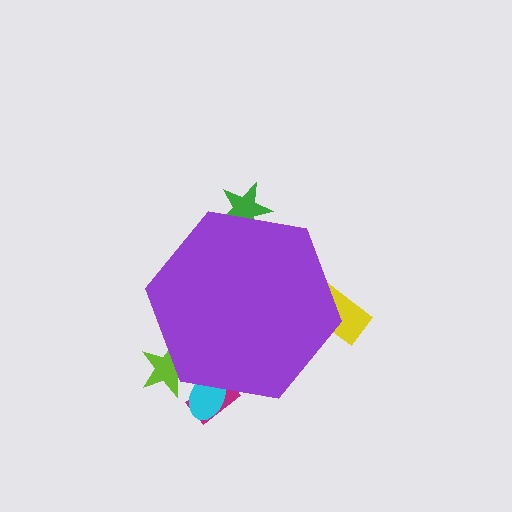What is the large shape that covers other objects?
A purple hexagon.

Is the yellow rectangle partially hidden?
Yes, the yellow rectangle is partially hidden behind the purple hexagon.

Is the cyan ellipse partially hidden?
Yes, the cyan ellipse is partially hidden behind the purple hexagon.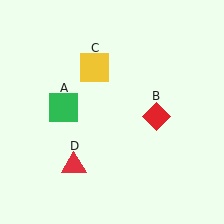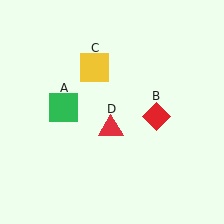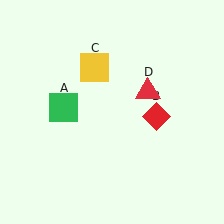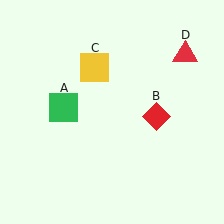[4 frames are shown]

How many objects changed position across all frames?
1 object changed position: red triangle (object D).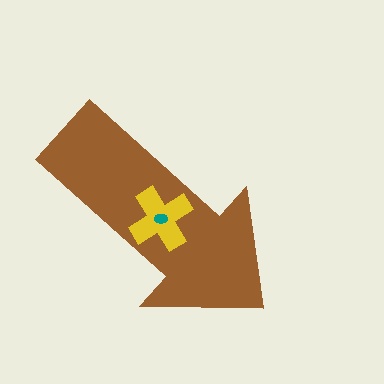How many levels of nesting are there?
3.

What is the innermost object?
The teal ellipse.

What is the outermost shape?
The brown arrow.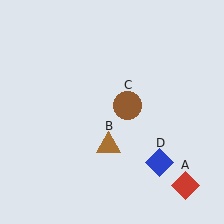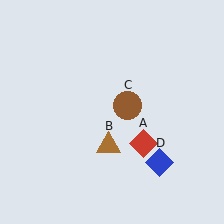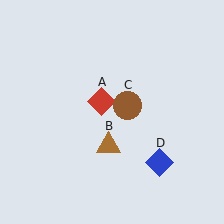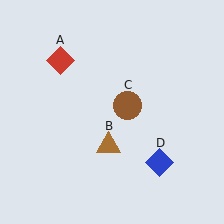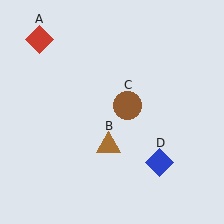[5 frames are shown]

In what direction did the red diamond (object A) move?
The red diamond (object A) moved up and to the left.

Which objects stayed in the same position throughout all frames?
Brown triangle (object B) and brown circle (object C) and blue diamond (object D) remained stationary.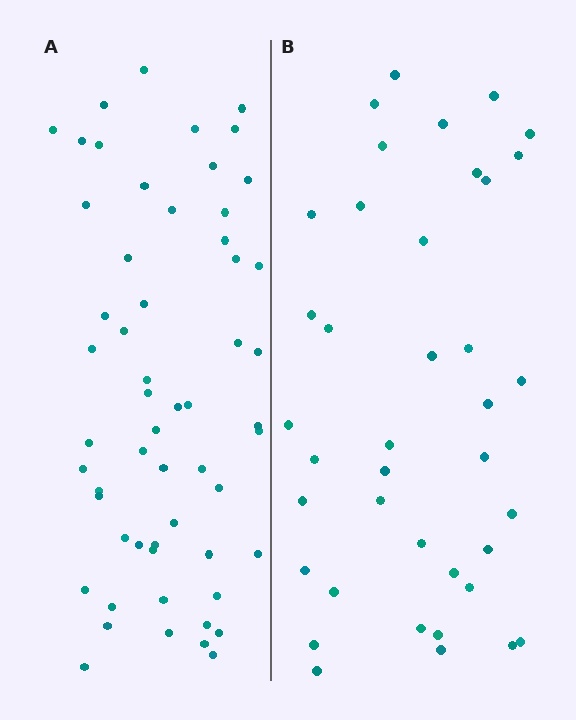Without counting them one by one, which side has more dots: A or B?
Region A (the left region) has more dots.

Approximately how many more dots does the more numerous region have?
Region A has approximately 20 more dots than region B.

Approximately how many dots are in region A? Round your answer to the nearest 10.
About 60 dots. (The exact count is 57, which rounds to 60.)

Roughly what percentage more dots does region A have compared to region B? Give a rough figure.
About 45% more.